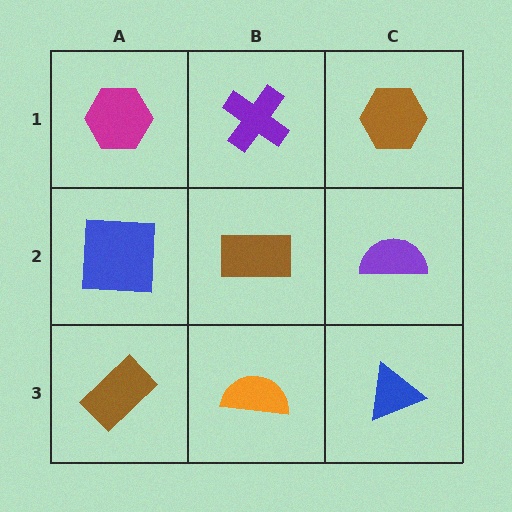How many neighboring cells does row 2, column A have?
3.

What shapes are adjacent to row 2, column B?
A purple cross (row 1, column B), an orange semicircle (row 3, column B), a blue square (row 2, column A), a purple semicircle (row 2, column C).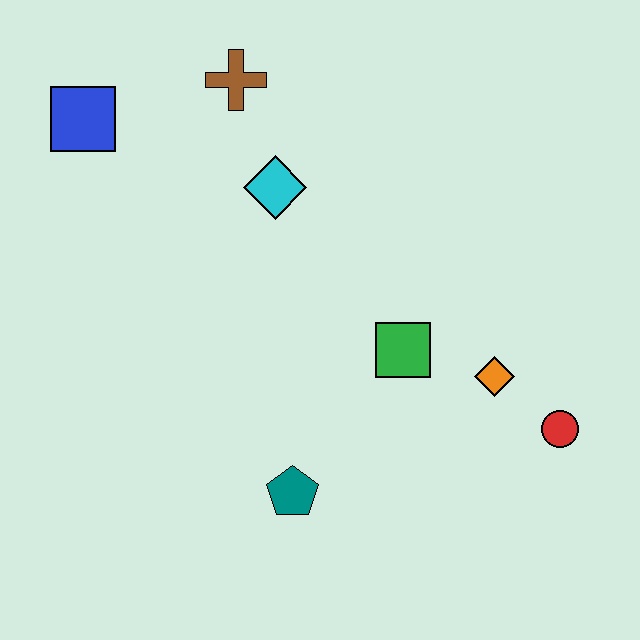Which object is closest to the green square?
The orange diamond is closest to the green square.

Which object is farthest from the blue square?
The red circle is farthest from the blue square.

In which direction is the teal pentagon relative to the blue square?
The teal pentagon is below the blue square.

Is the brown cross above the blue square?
Yes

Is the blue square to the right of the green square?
No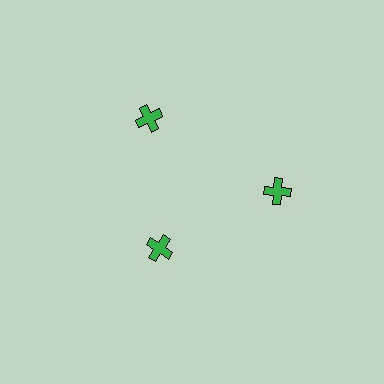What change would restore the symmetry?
The symmetry would be restored by moving it outward, back onto the ring so that all 3 crosses sit at equal angles and equal distance from the center.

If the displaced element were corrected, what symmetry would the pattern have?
It would have 3-fold rotational symmetry — the pattern would map onto itself every 120 degrees.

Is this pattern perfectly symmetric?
No. The 3 green crosses are arranged in a ring, but one element near the 7 o'clock position is pulled inward toward the center, breaking the 3-fold rotational symmetry.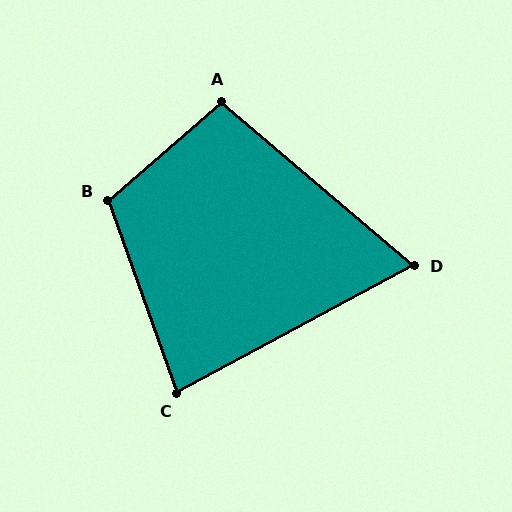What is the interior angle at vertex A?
Approximately 99 degrees (obtuse).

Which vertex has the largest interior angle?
B, at approximately 111 degrees.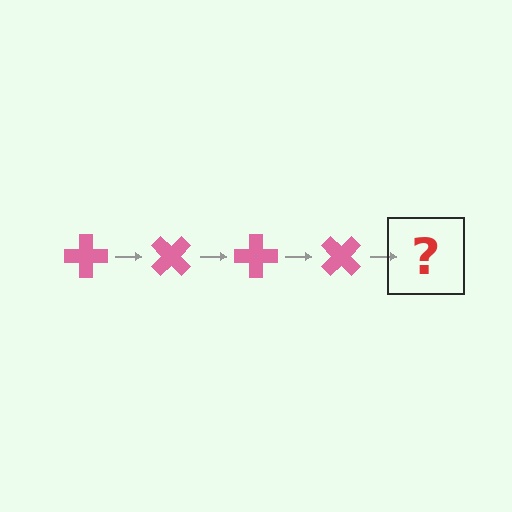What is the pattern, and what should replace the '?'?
The pattern is that the cross rotates 45 degrees each step. The '?' should be a pink cross rotated 180 degrees.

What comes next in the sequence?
The next element should be a pink cross rotated 180 degrees.